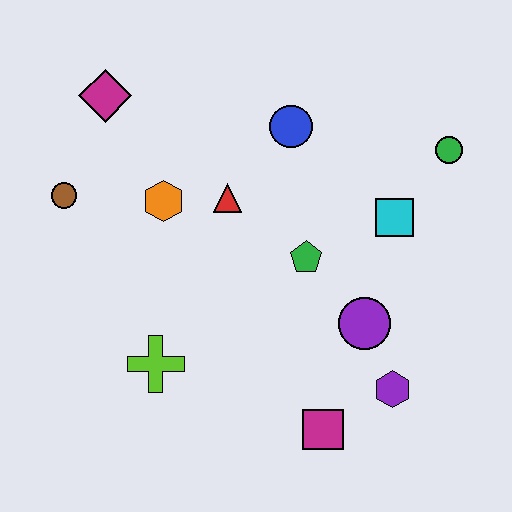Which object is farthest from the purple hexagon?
The magenta diamond is farthest from the purple hexagon.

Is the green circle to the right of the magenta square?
Yes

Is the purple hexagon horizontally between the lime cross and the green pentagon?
No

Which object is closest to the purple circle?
The purple hexagon is closest to the purple circle.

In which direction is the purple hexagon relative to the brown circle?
The purple hexagon is to the right of the brown circle.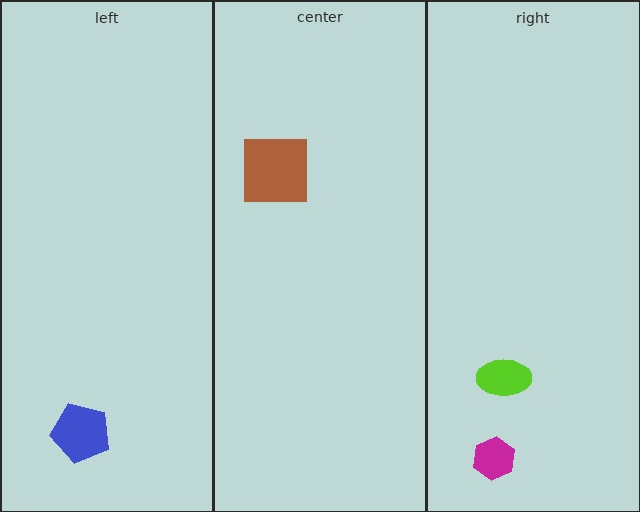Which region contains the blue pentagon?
The left region.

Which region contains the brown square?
The center region.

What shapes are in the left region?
The blue pentagon.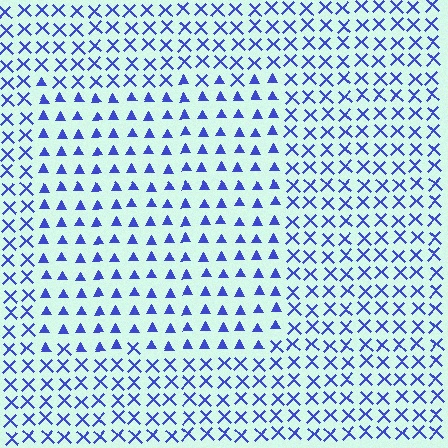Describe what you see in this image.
The image is filled with small blue elements arranged in a uniform grid. A rectangle-shaped region contains triangles, while the surrounding area contains X marks. The boundary is defined purely by the change in element shape.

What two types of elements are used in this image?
The image uses triangles inside the rectangle region and X marks outside it.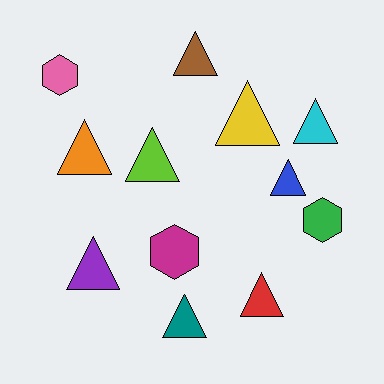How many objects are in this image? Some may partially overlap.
There are 12 objects.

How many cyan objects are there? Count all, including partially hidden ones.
There is 1 cyan object.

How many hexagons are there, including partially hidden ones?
There are 3 hexagons.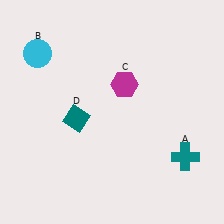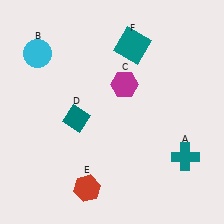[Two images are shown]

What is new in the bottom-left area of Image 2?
A red hexagon (E) was added in the bottom-left area of Image 2.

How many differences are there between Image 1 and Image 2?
There are 2 differences between the two images.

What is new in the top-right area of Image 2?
A teal square (F) was added in the top-right area of Image 2.